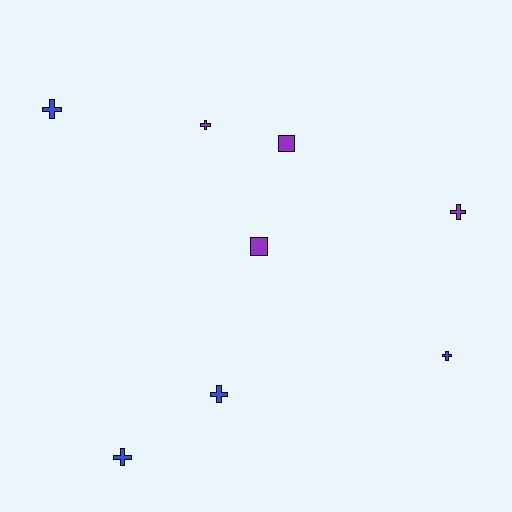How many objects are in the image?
There are 8 objects.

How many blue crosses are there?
There are 4 blue crosses.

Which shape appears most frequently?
Cross, with 6 objects.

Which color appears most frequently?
Purple, with 4 objects.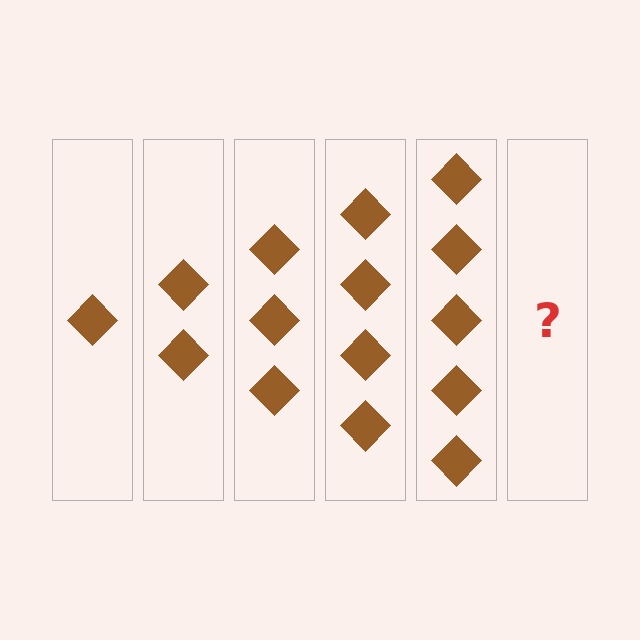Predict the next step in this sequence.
The next step is 6 diamonds.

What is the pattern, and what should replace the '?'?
The pattern is that each step adds one more diamond. The '?' should be 6 diamonds.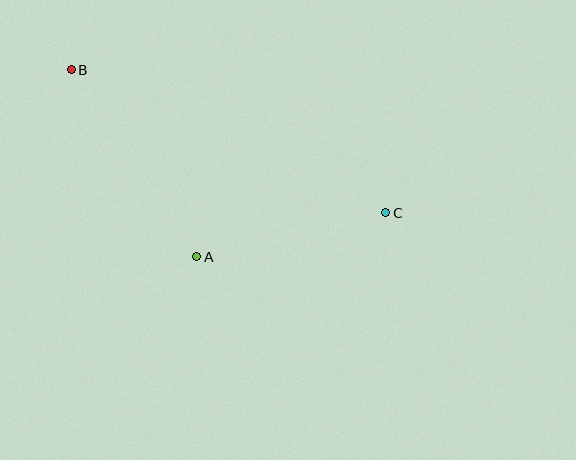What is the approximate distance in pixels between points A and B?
The distance between A and B is approximately 226 pixels.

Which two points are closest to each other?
Points A and C are closest to each other.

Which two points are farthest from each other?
Points B and C are farthest from each other.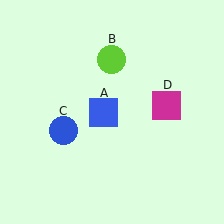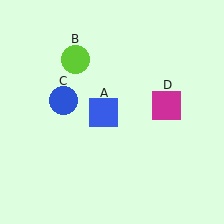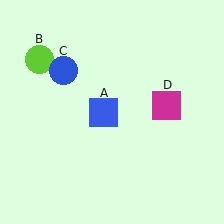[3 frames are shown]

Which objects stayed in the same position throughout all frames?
Blue square (object A) and magenta square (object D) remained stationary.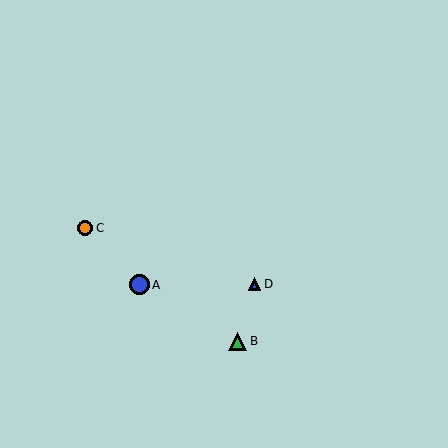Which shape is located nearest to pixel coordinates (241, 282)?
The blue triangle (labeled D) at (255, 284) is nearest to that location.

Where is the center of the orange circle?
The center of the orange circle is at (85, 228).